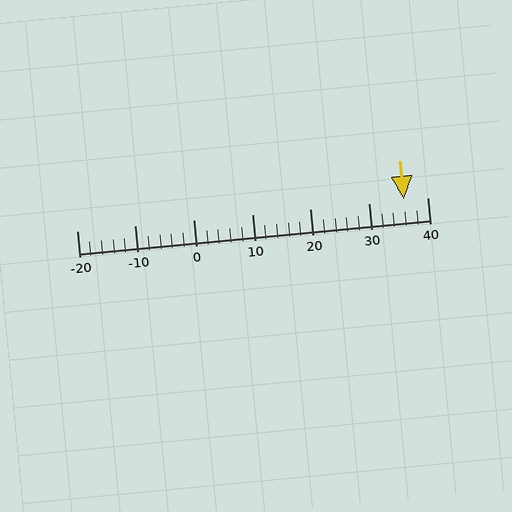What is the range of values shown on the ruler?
The ruler shows values from -20 to 40.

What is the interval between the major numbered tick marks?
The major tick marks are spaced 10 units apart.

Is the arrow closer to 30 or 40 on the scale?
The arrow is closer to 40.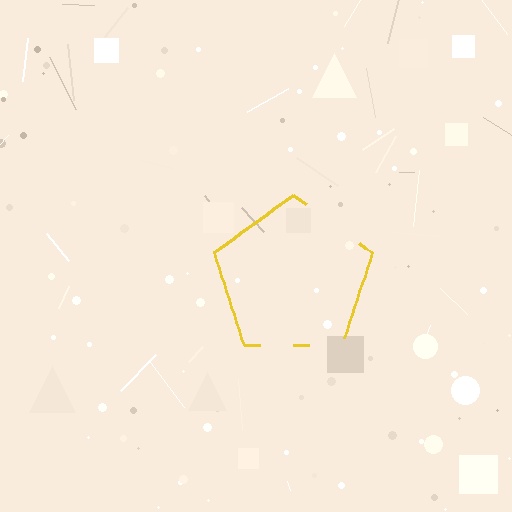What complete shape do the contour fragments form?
The contour fragments form a pentagon.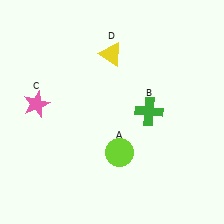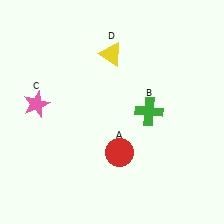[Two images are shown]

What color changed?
The circle (A) changed from lime in Image 1 to red in Image 2.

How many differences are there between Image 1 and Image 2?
There is 1 difference between the two images.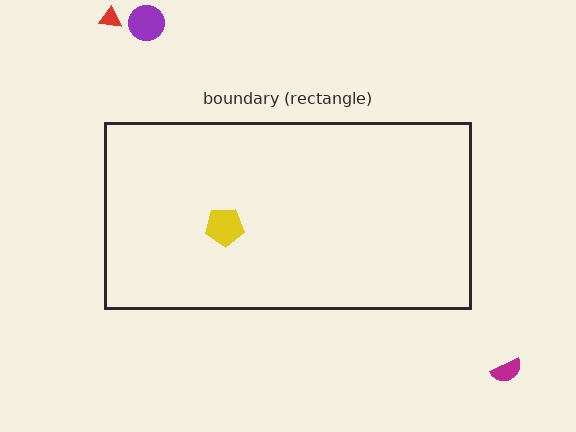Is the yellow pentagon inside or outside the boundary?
Inside.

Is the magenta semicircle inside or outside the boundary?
Outside.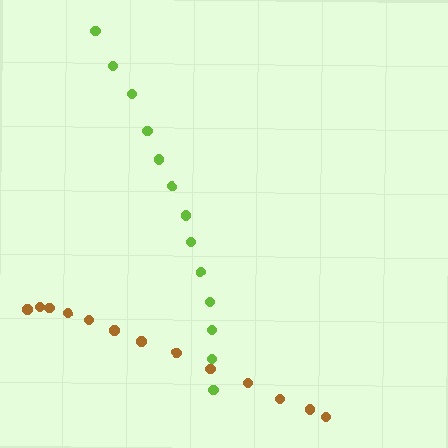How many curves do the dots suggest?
There are 2 distinct paths.